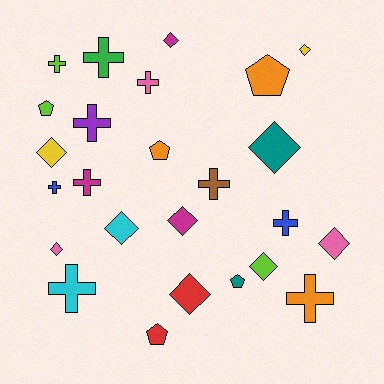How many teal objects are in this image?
There are 2 teal objects.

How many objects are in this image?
There are 25 objects.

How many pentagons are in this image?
There are 5 pentagons.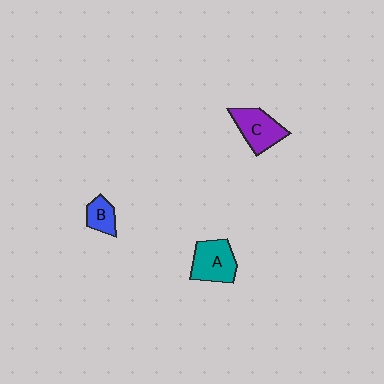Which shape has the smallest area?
Shape B (blue).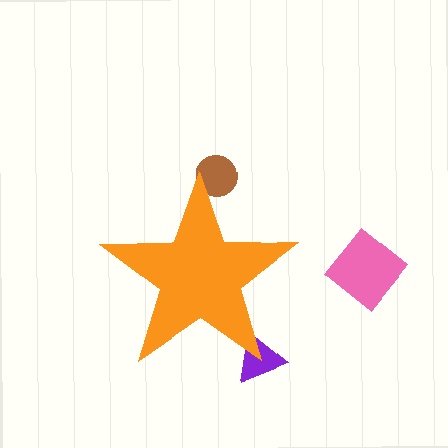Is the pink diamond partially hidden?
No, the pink diamond is fully visible.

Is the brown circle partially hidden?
Yes, the brown circle is partially hidden behind the orange star.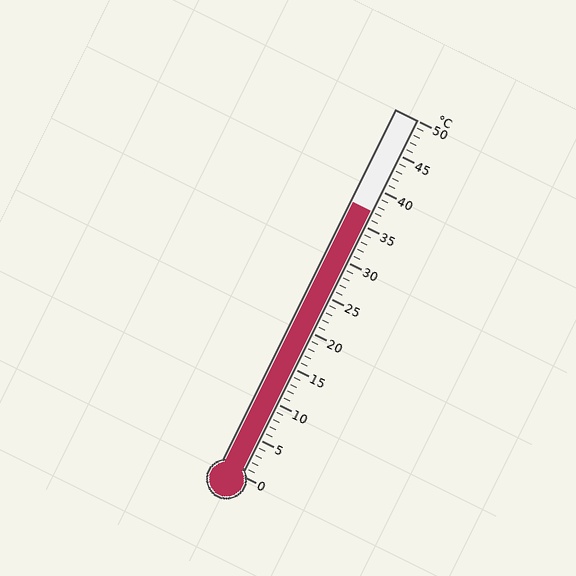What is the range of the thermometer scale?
The thermometer scale ranges from 0°C to 50°C.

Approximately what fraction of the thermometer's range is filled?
The thermometer is filled to approximately 75% of its range.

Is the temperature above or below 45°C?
The temperature is below 45°C.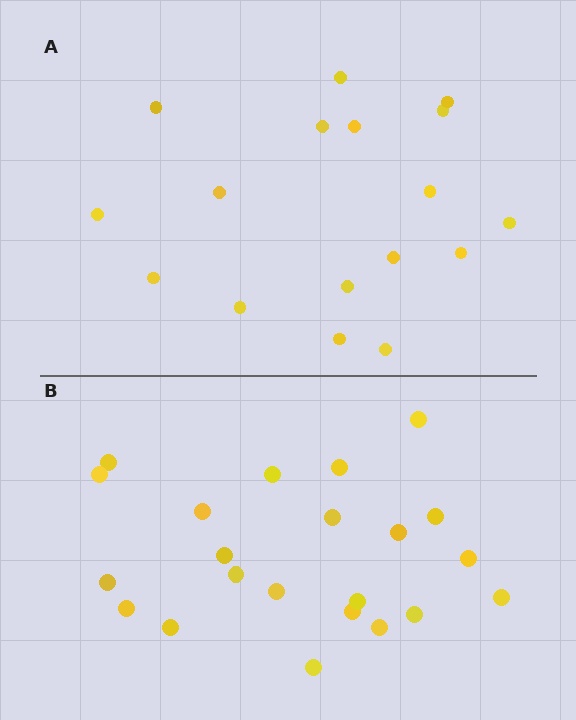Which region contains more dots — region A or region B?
Region B (the bottom region) has more dots.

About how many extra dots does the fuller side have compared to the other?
Region B has about 5 more dots than region A.